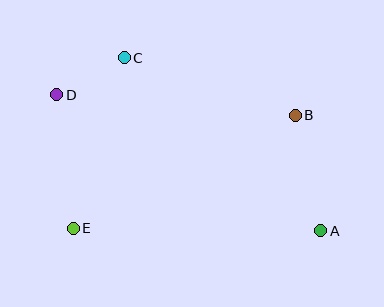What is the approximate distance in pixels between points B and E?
The distance between B and E is approximately 249 pixels.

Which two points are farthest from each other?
Points A and D are farthest from each other.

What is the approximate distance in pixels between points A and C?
The distance between A and C is approximately 262 pixels.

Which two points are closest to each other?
Points C and D are closest to each other.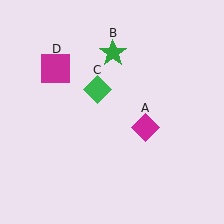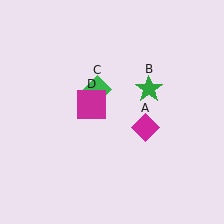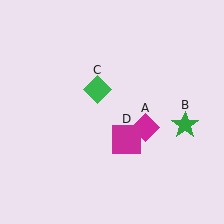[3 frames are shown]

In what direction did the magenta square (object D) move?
The magenta square (object D) moved down and to the right.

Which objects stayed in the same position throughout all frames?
Magenta diamond (object A) and green diamond (object C) remained stationary.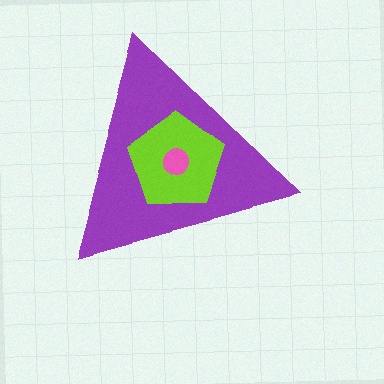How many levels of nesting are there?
3.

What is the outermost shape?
The purple triangle.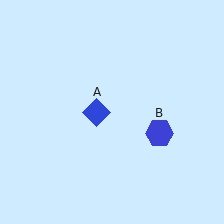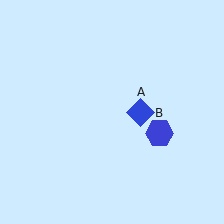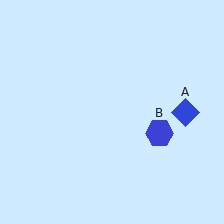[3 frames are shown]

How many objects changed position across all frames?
1 object changed position: blue diamond (object A).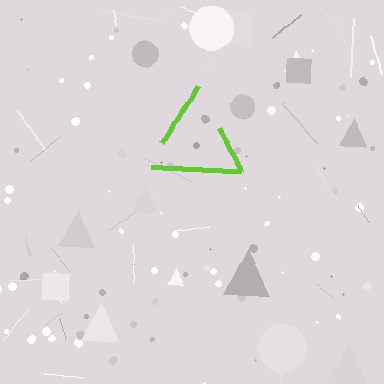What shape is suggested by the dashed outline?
The dashed outline suggests a triangle.